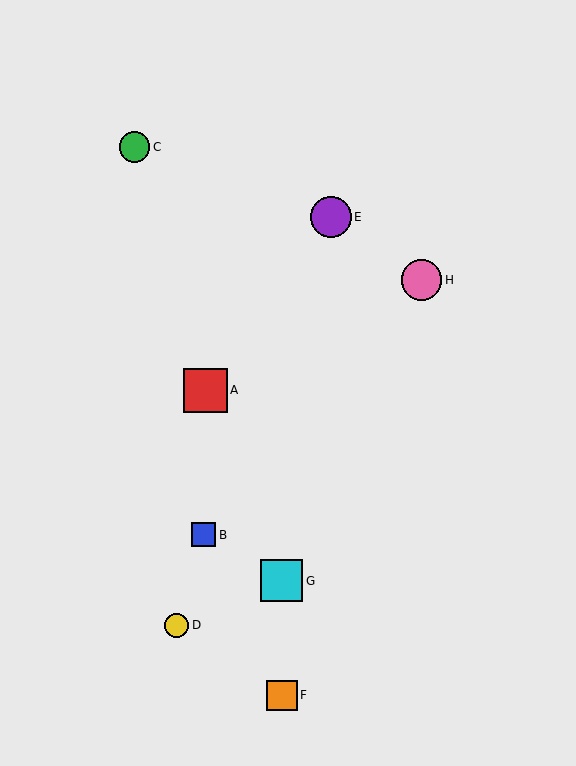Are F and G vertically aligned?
Yes, both are at x≈282.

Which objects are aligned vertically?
Objects F, G are aligned vertically.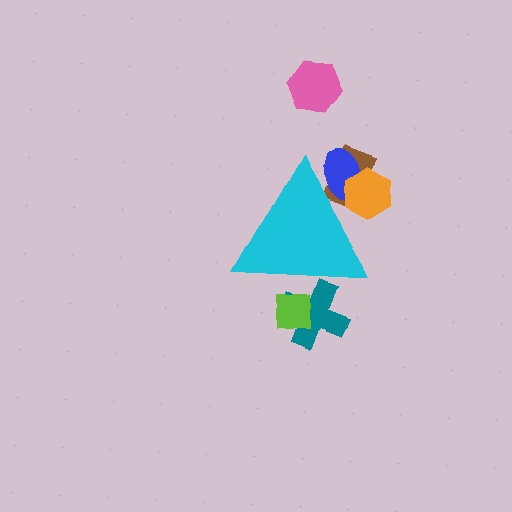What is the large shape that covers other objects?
A cyan triangle.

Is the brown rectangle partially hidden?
Yes, the brown rectangle is partially hidden behind the cyan triangle.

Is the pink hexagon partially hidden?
No, the pink hexagon is fully visible.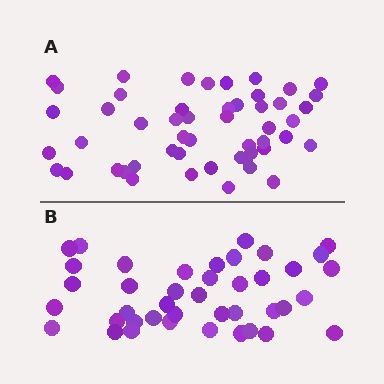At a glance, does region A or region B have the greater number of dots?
Region A (the top region) has more dots.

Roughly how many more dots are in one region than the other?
Region A has roughly 10 or so more dots than region B.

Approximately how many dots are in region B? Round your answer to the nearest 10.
About 40 dots. (The exact count is 41, which rounds to 40.)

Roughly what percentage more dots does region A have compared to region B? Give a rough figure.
About 25% more.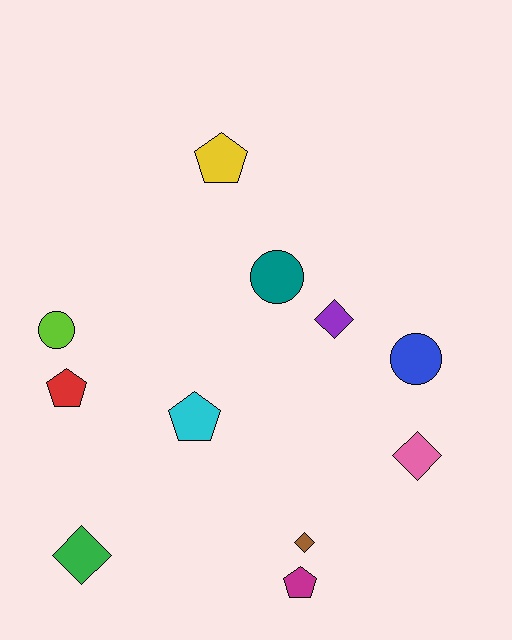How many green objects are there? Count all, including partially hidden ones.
There is 1 green object.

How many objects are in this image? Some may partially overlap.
There are 11 objects.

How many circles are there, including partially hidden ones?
There are 3 circles.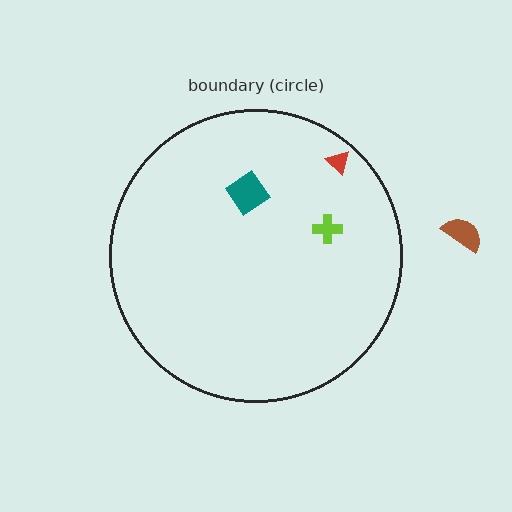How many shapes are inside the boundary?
3 inside, 1 outside.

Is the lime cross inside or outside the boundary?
Inside.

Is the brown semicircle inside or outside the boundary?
Outside.